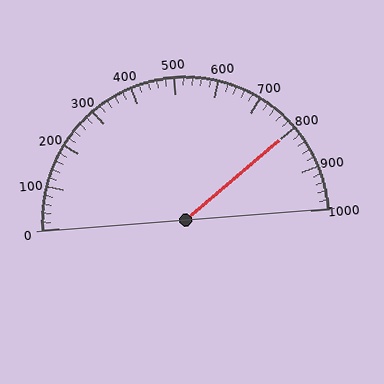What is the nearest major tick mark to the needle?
The nearest major tick mark is 800.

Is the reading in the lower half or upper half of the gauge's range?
The reading is in the upper half of the range (0 to 1000).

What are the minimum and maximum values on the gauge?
The gauge ranges from 0 to 1000.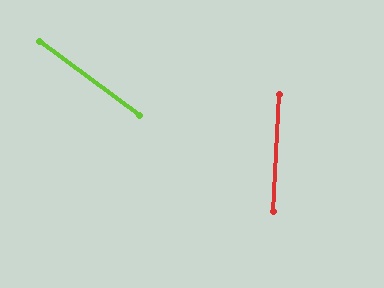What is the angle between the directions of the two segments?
Approximately 56 degrees.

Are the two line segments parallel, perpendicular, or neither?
Neither parallel nor perpendicular — they differ by about 56°.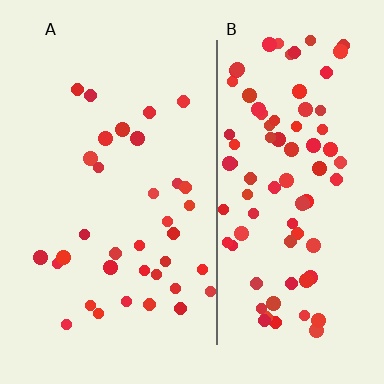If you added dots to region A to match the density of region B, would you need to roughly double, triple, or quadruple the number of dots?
Approximately double.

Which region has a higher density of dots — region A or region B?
B (the right).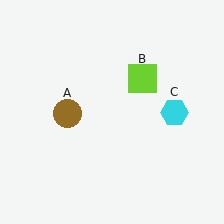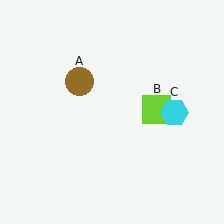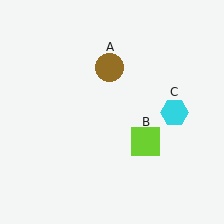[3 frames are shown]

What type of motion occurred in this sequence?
The brown circle (object A), lime square (object B) rotated clockwise around the center of the scene.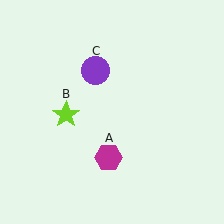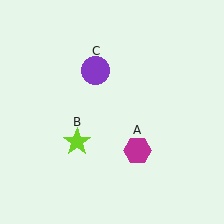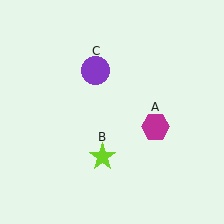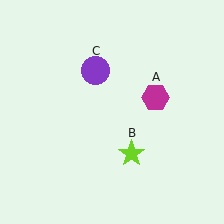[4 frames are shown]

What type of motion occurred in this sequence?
The magenta hexagon (object A), lime star (object B) rotated counterclockwise around the center of the scene.